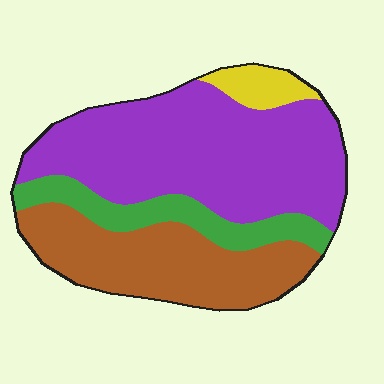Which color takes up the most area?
Purple, at roughly 50%.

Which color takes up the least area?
Yellow, at roughly 5%.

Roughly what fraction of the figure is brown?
Brown takes up between a quarter and a half of the figure.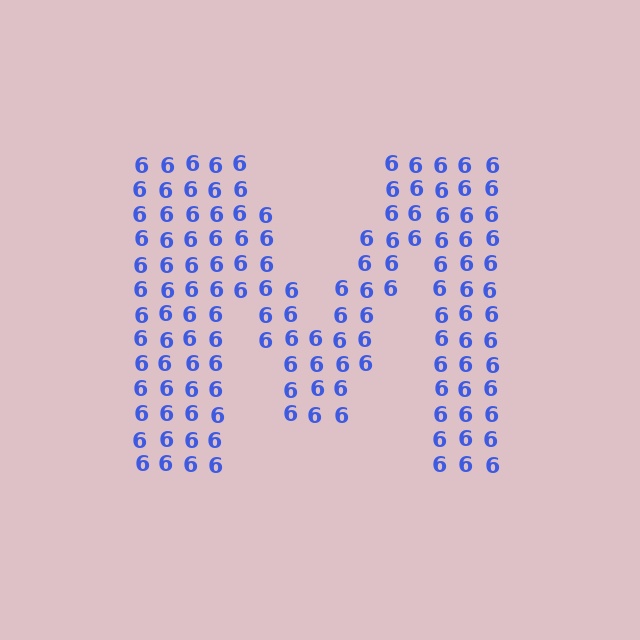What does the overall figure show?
The overall figure shows the letter M.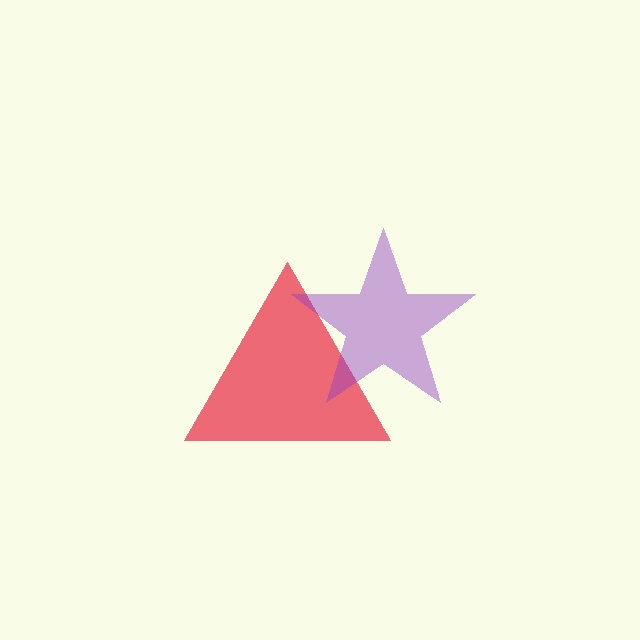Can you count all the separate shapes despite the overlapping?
Yes, there are 2 separate shapes.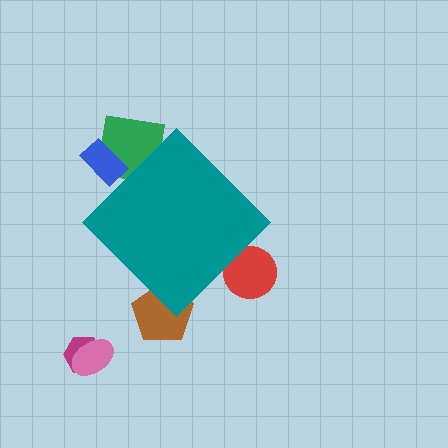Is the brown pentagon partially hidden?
Yes, the brown pentagon is partially hidden behind the teal diamond.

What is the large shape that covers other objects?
A teal diamond.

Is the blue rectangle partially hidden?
Yes, the blue rectangle is partially hidden behind the teal diamond.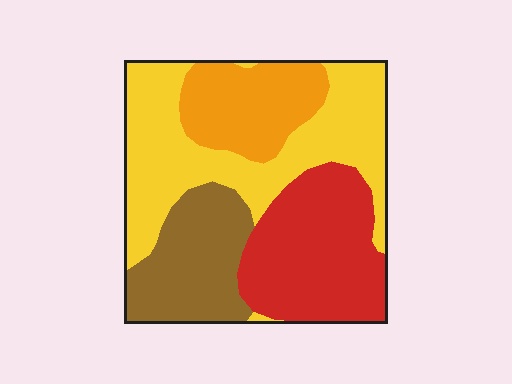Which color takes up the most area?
Yellow, at roughly 35%.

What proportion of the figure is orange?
Orange covers around 15% of the figure.